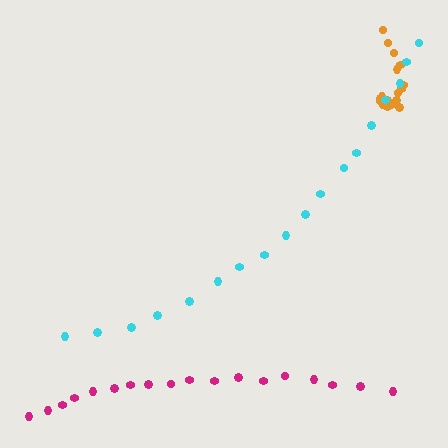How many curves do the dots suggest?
There are 3 distinct paths.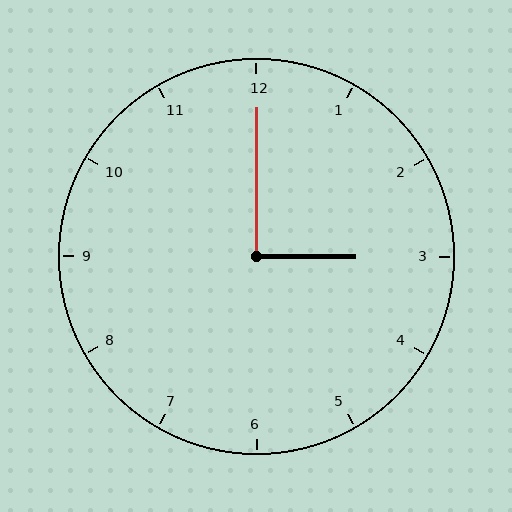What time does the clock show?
3:00.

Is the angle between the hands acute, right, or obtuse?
It is right.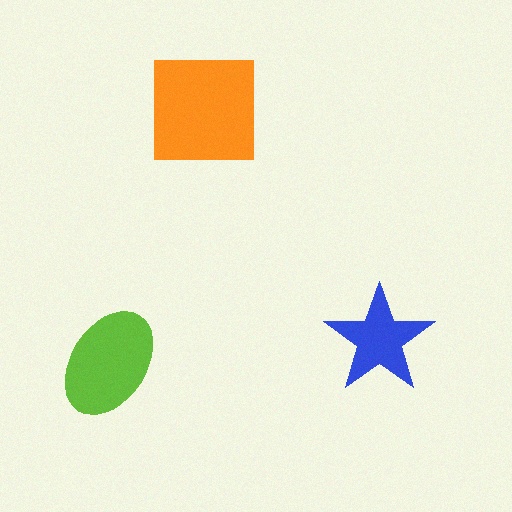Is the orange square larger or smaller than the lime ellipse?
Larger.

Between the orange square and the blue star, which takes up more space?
The orange square.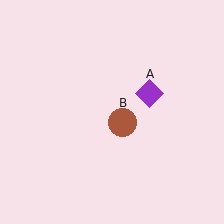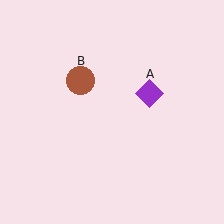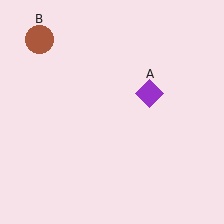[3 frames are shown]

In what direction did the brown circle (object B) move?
The brown circle (object B) moved up and to the left.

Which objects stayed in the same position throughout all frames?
Purple diamond (object A) remained stationary.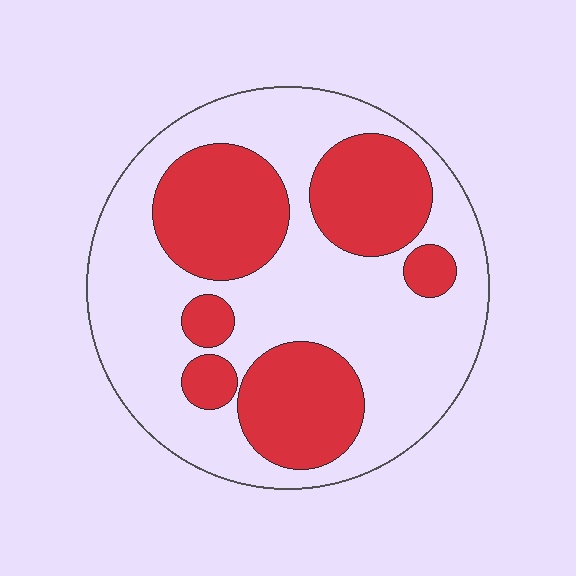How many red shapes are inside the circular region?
6.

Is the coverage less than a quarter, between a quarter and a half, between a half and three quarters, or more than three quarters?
Between a quarter and a half.